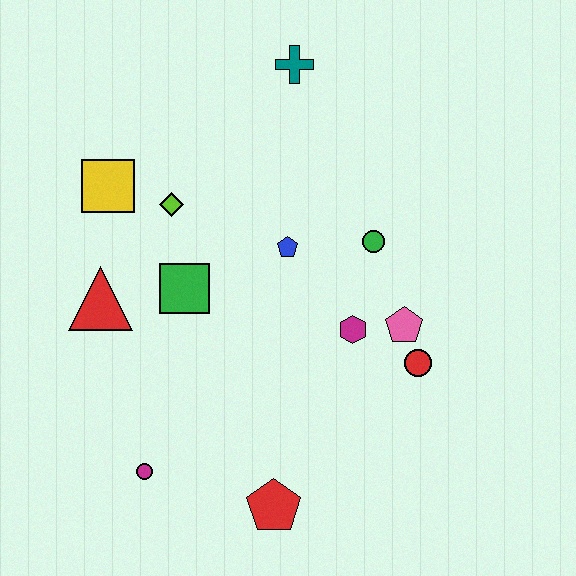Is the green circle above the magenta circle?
Yes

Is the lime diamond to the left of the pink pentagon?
Yes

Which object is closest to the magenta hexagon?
The pink pentagon is closest to the magenta hexagon.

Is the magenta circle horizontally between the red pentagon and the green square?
No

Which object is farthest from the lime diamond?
The red pentagon is farthest from the lime diamond.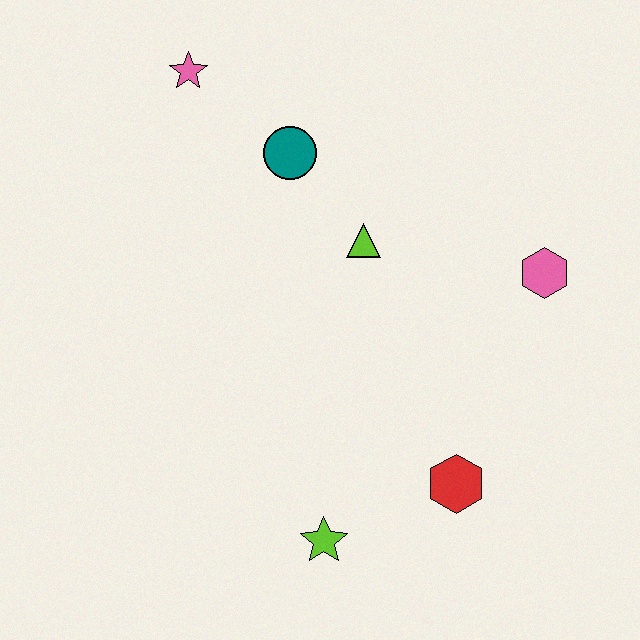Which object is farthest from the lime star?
The pink star is farthest from the lime star.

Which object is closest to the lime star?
The red hexagon is closest to the lime star.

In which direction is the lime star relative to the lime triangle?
The lime star is below the lime triangle.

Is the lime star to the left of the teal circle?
No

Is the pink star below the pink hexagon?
No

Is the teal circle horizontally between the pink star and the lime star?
Yes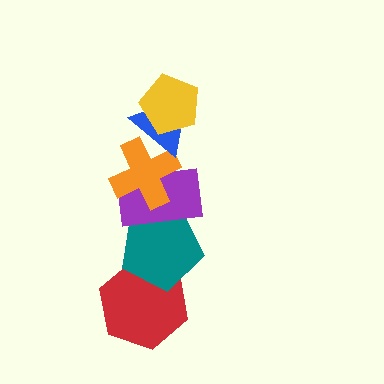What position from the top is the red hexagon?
The red hexagon is 6th from the top.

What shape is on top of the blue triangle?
The yellow pentagon is on top of the blue triangle.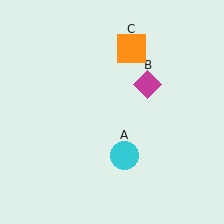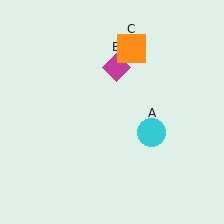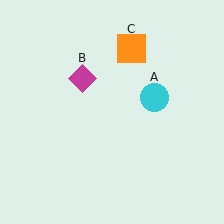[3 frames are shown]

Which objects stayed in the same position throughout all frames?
Orange square (object C) remained stationary.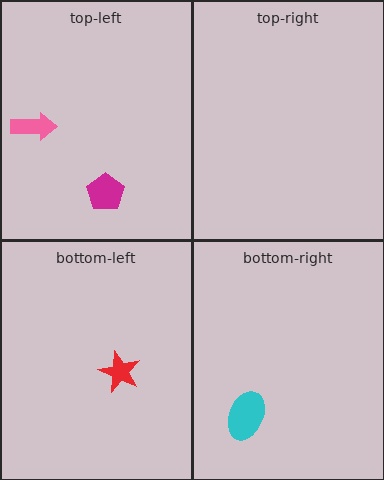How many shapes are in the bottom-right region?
1.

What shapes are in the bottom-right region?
The cyan ellipse.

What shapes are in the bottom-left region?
The red star.